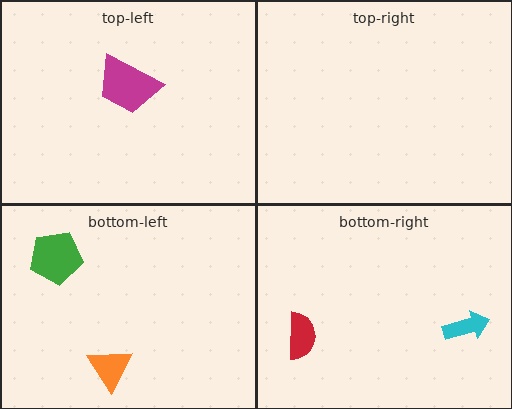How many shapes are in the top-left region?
1.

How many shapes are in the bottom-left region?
2.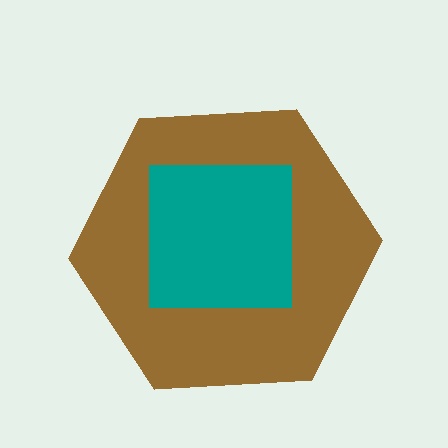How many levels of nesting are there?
2.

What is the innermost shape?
The teal square.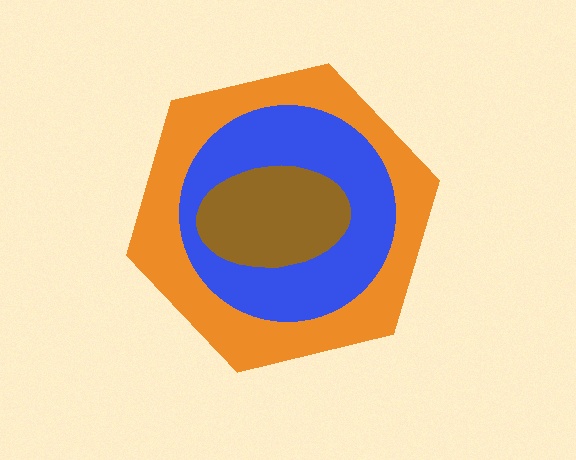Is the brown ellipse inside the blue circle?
Yes.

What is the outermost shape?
The orange hexagon.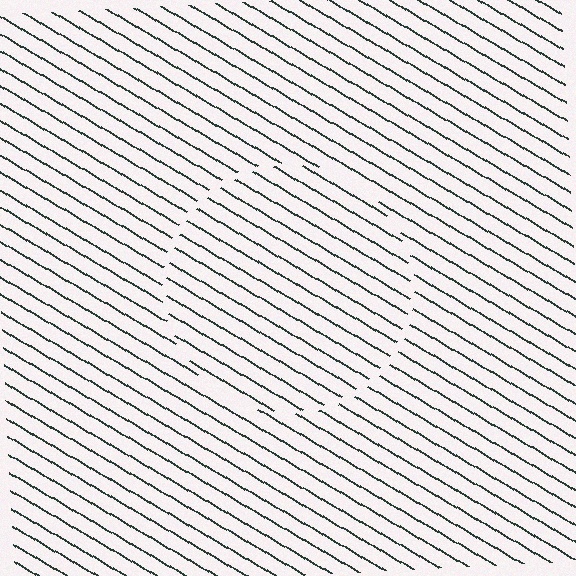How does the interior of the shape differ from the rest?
The interior of the shape contains the same grating, shifted by half a period — the contour is defined by the phase discontinuity where line-ends from the inner and outer gratings abut.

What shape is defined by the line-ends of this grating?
An illusory circle. The interior of the shape contains the same grating, shifted by half a period — the contour is defined by the phase discontinuity where line-ends from the inner and outer gratings abut.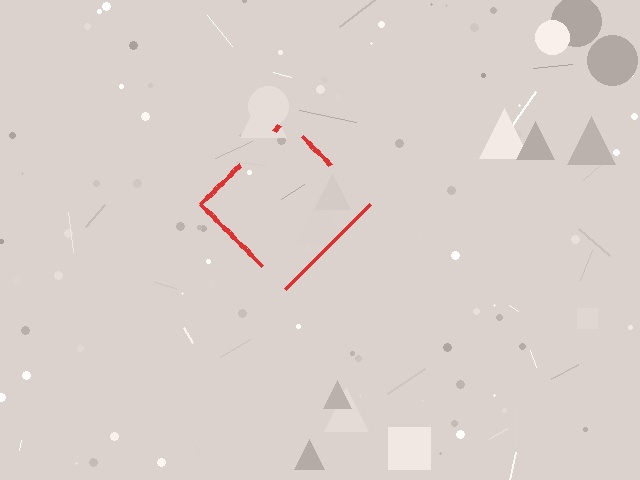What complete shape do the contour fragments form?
The contour fragments form a diamond.